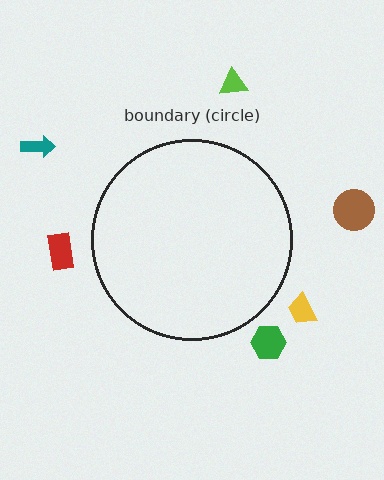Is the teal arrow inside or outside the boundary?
Outside.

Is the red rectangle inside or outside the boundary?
Outside.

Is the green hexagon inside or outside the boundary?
Outside.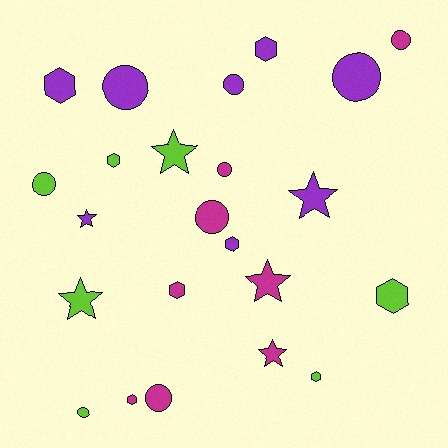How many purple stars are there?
There are 2 purple stars.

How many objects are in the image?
There are 23 objects.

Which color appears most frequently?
Magenta, with 8 objects.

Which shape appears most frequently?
Circle, with 9 objects.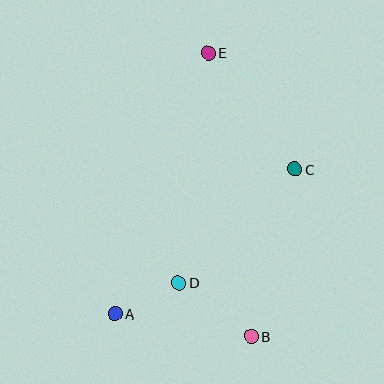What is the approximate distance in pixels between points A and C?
The distance between A and C is approximately 230 pixels.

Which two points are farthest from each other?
Points B and E are farthest from each other.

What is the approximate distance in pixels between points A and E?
The distance between A and E is approximately 277 pixels.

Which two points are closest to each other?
Points A and D are closest to each other.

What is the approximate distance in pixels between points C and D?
The distance between C and D is approximately 162 pixels.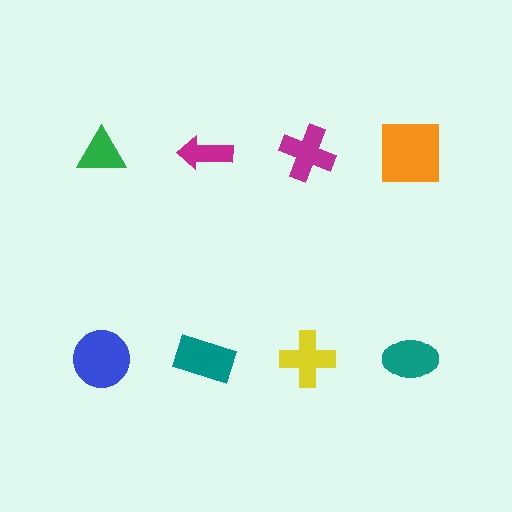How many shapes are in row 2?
4 shapes.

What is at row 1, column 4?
An orange square.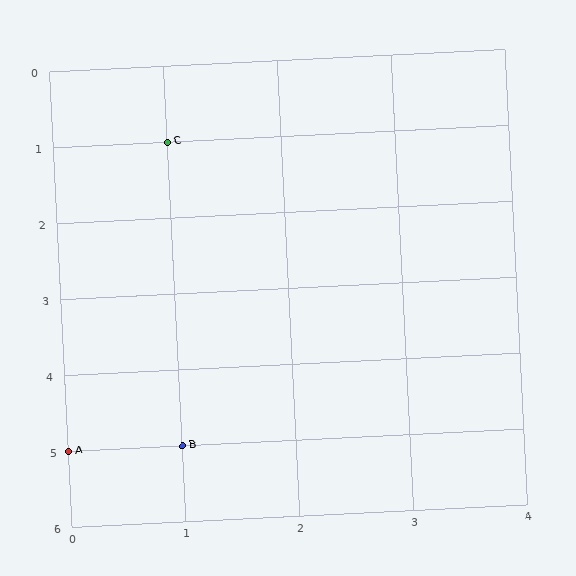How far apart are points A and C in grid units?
Points A and C are 1 column and 4 rows apart (about 4.1 grid units diagonally).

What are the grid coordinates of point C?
Point C is at grid coordinates (1, 1).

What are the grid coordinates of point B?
Point B is at grid coordinates (1, 5).